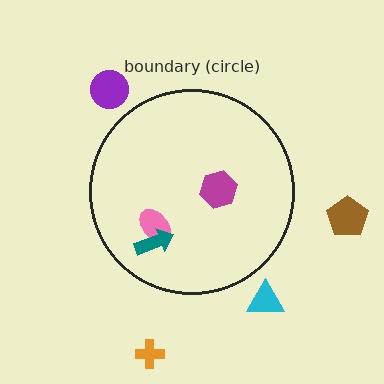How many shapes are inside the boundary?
3 inside, 4 outside.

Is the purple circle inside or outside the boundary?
Outside.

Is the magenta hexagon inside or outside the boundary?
Inside.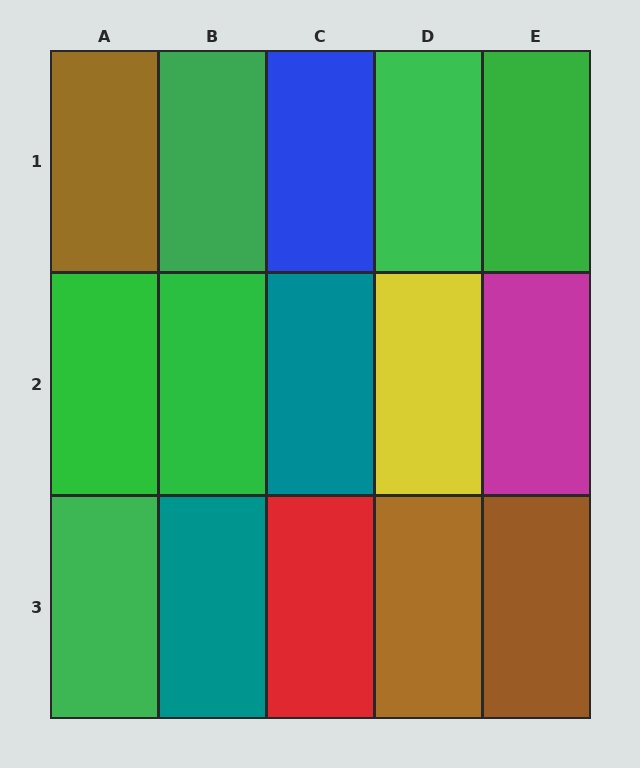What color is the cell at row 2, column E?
Magenta.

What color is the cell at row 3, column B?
Teal.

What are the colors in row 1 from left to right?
Brown, green, blue, green, green.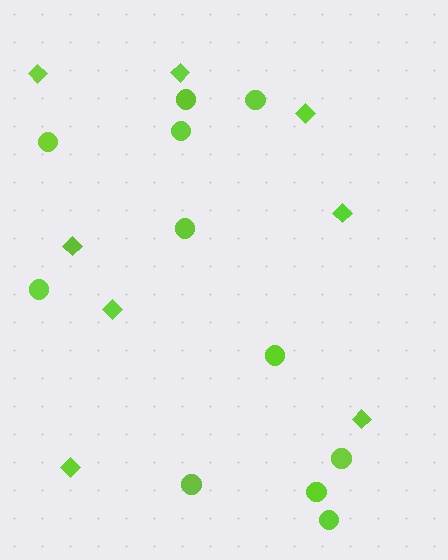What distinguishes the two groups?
There are 2 groups: one group of diamonds (8) and one group of circles (11).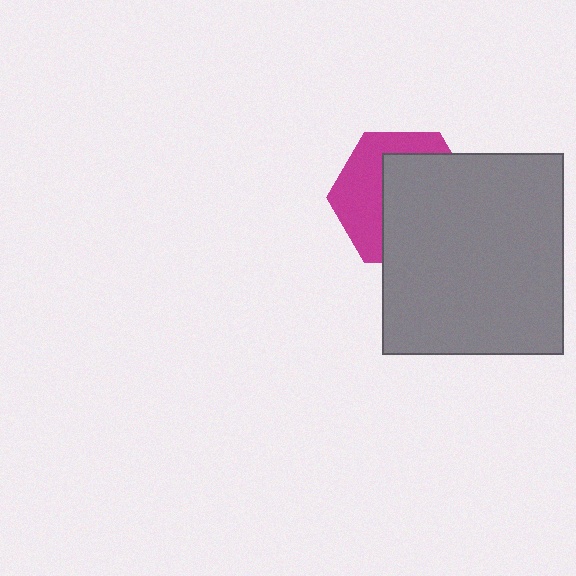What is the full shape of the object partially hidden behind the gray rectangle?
The partially hidden object is a magenta hexagon.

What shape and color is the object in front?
The object in front is a gray rectangle.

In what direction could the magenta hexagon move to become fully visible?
The magenta hexagon could move toward the upper-left. That would shift it out from behind the gray rectangle entirely.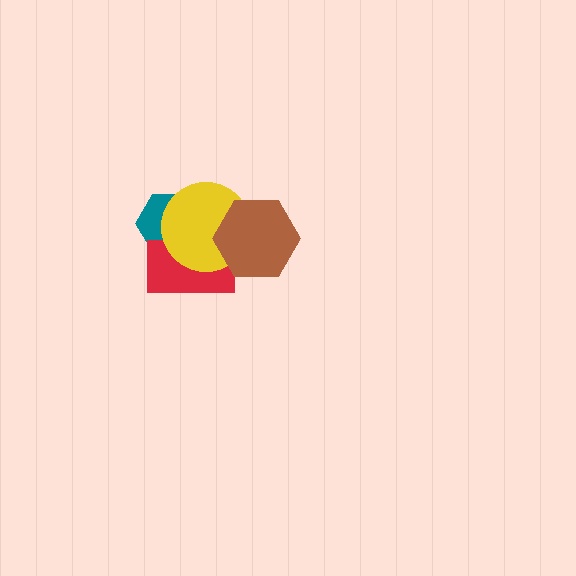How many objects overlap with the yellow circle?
3 objects overlap with the yellow circle.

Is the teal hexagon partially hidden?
Yes, it is partially covered by another shape.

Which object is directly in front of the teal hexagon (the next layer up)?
The red rectangle is directly in front of the teal hexagon.